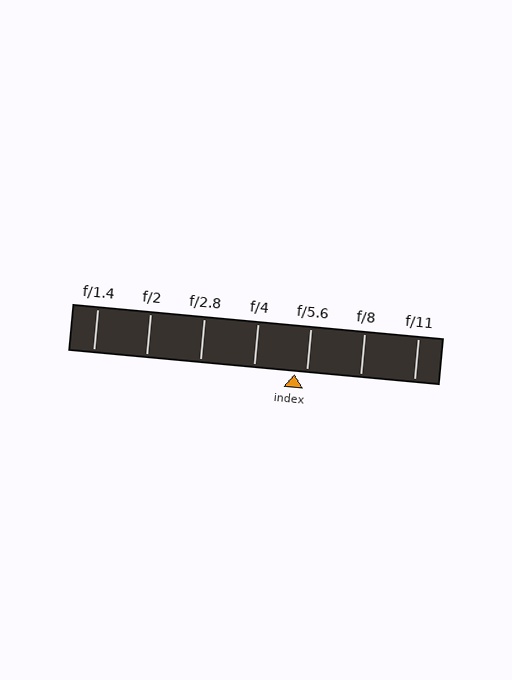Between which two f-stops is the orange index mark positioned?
The index mark is between f/4 and f/5.6.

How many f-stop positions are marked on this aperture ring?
There are 7 f-stop positions marked.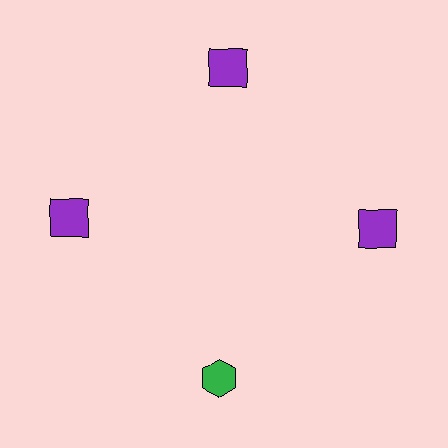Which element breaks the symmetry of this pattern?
The green hexagon at roughly the 6 o'clock position breaks the symmetry. All other shapes are purple squares.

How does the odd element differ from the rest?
It differs in both color (green instead of purple) and shape (hexagon instead of square).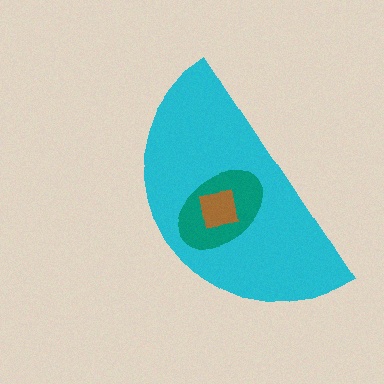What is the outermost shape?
The cyan semicircle.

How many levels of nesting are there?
3.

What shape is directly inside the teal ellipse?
The brown square.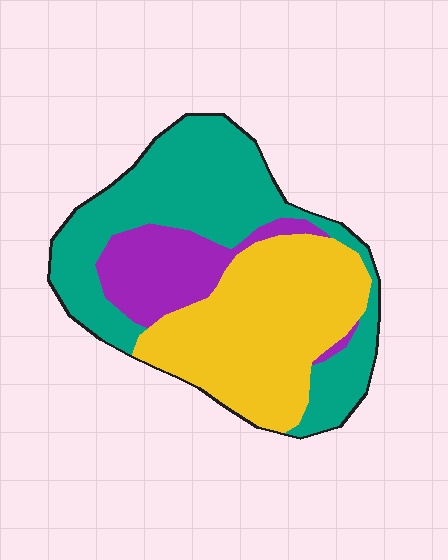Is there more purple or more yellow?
Yellow.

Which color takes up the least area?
Purple, at roughly 15%.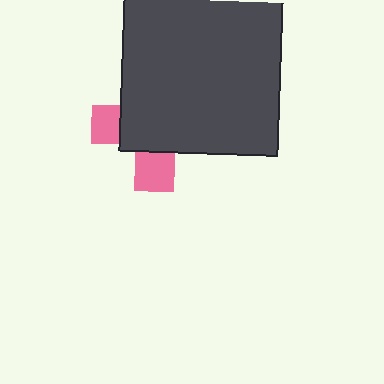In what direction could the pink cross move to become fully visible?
The pink cross could move toward the lower-left. That would shift it out from behind the dark gray square entirely.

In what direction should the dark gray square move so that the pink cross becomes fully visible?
The dark gray square should move toward the upper-right. That is the shortest direction to clear the overlap and leave the pink cross fully visible.